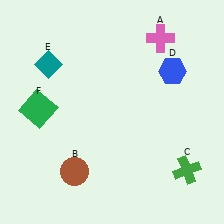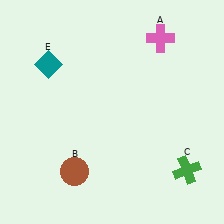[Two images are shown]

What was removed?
The green square (F), the blue hexagon (D) were removed in Image 2.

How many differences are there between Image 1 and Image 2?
There are 2 differences between the two images.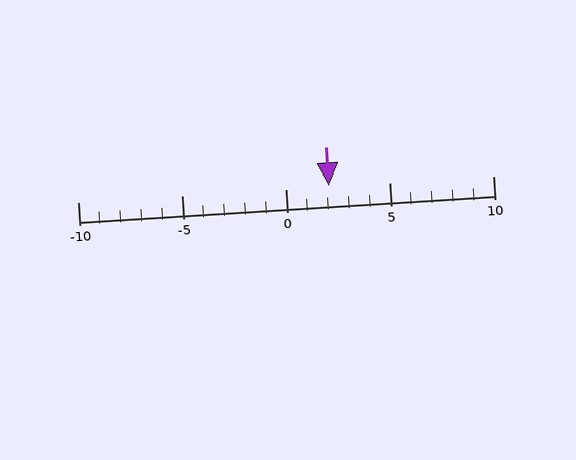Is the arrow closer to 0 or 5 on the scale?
The arrow is closer to 0.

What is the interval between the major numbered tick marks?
The major tick marks are spaced 5 units apart.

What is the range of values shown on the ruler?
The ruler shows values from -10 to 10.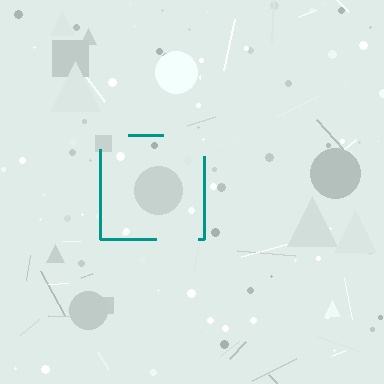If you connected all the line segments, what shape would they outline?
They would outline a square.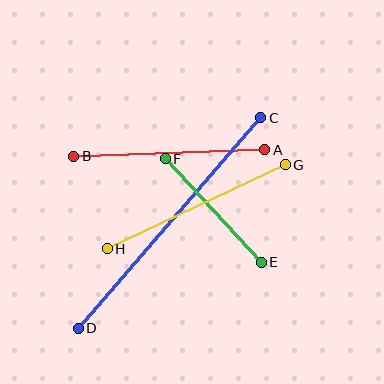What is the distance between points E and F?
The distance is approximately 141 pixels.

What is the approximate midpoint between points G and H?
The midpoint is at approximately (196, 207) pixels.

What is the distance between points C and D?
The distance is approximately 279 pixels.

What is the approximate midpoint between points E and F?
The midpoint is at approximately (213, 211) pixels.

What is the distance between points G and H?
The distance is approximately 197 pixels.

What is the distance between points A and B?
The distance is approximately 191 pixels.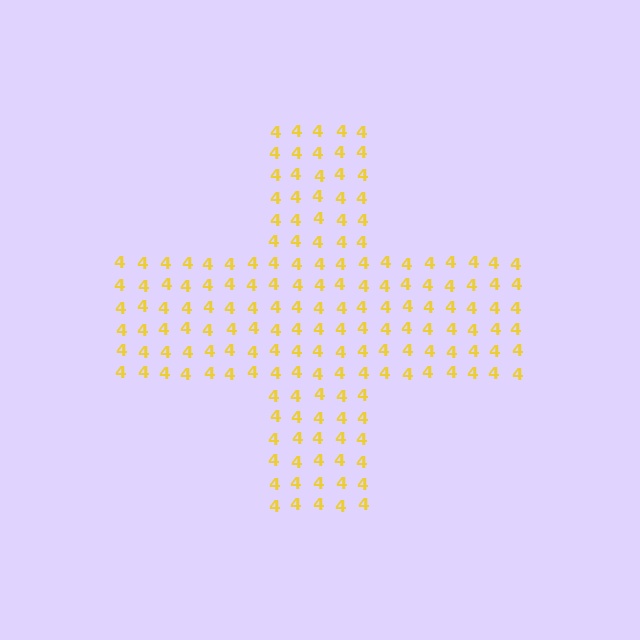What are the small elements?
The small elements are digit 4's.